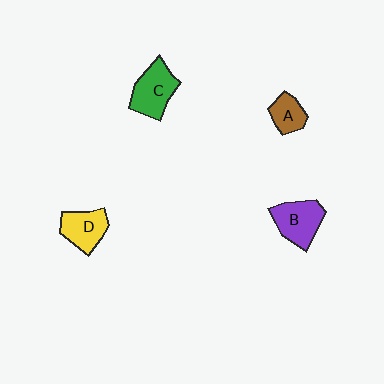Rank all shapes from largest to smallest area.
From largest to smallest: C (green), B (purple), D (yellow), A (brown).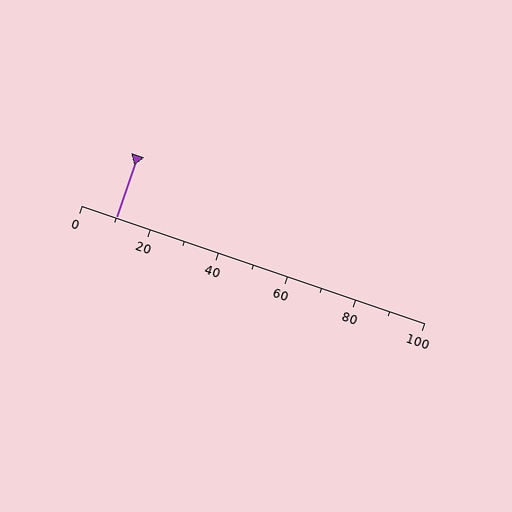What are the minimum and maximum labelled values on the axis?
The axis runs from 0 to 100.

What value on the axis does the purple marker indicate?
The marker indicates approximately 10.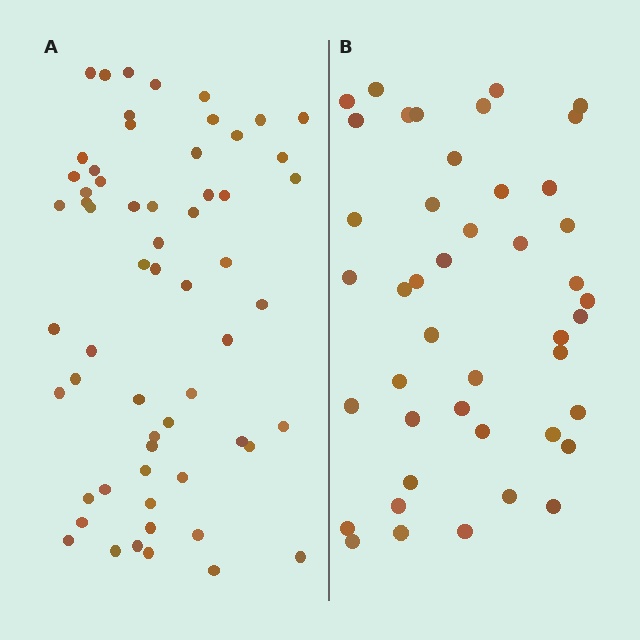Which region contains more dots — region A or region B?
Region A (the left region) has more dots.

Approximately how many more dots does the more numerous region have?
Region A has approximately 15 more dots than region B.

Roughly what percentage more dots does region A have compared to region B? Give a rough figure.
About 35% more.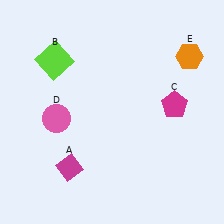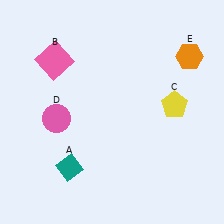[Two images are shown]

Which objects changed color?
A changed from magenta to teal. B changed from lime to pink. C changed from magenta to yellow.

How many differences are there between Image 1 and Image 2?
There are 3 differences between the two images.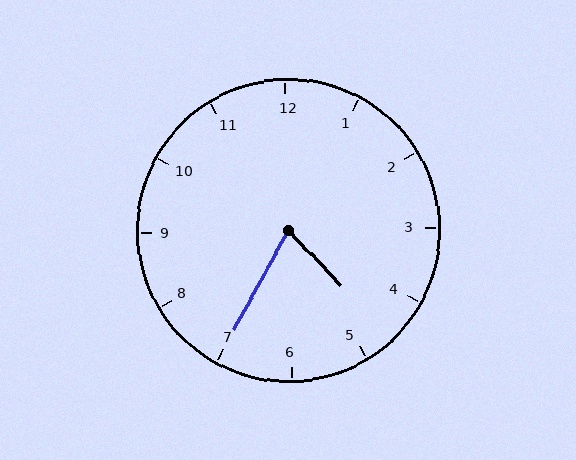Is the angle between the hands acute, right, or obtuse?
It is acute.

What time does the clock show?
4:35.